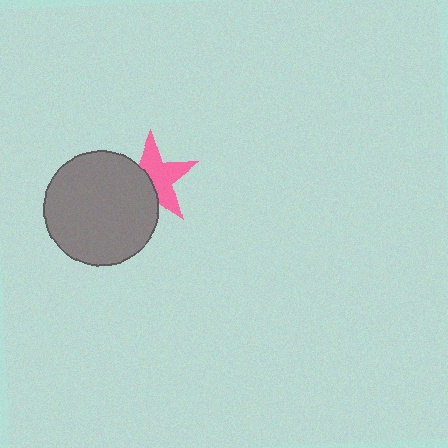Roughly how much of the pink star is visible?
About half of it is visible (roughly 57%).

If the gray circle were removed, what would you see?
You would see the complete pink star.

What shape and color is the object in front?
The object in front is a gray circle.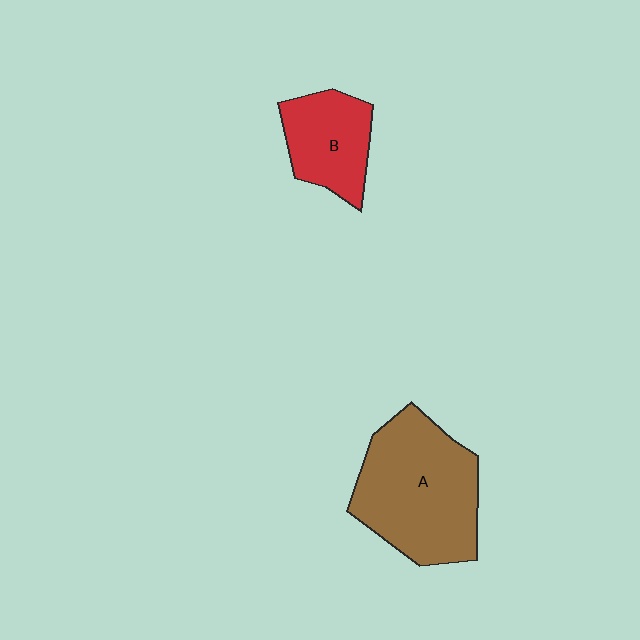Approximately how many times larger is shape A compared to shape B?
Approximately 1.9 times.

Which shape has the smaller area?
Shape B (red).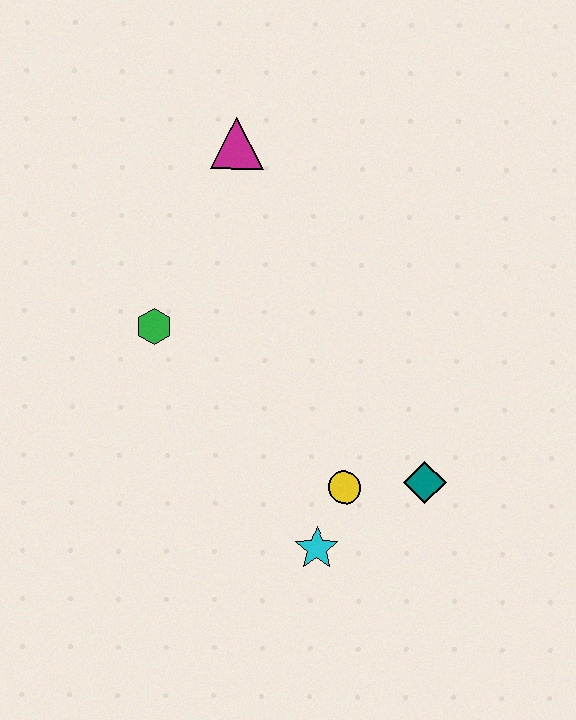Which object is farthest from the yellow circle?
The magenta triangle is farthest from the yellow circle.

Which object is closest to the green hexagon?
The magenta triangle is closest to the green hexagon.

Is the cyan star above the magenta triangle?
No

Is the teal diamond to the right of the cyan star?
Yes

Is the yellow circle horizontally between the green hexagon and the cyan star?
No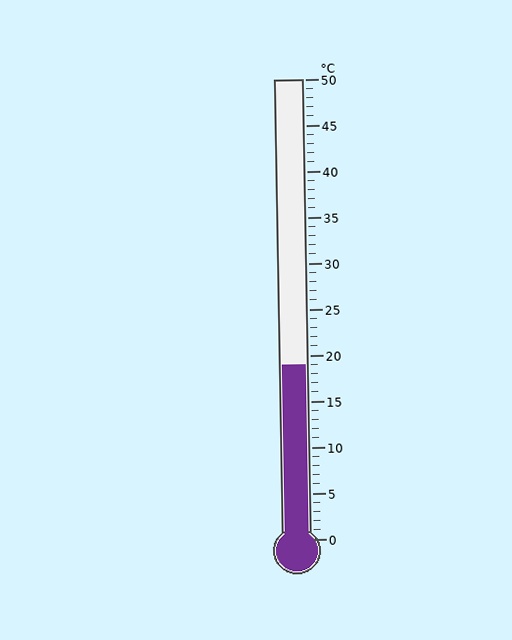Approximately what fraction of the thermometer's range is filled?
The thermometer is filled to approximately 40% of its range.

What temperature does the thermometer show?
The thermometer shows approximately 19°C.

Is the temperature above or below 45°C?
The temperature is below 45°C.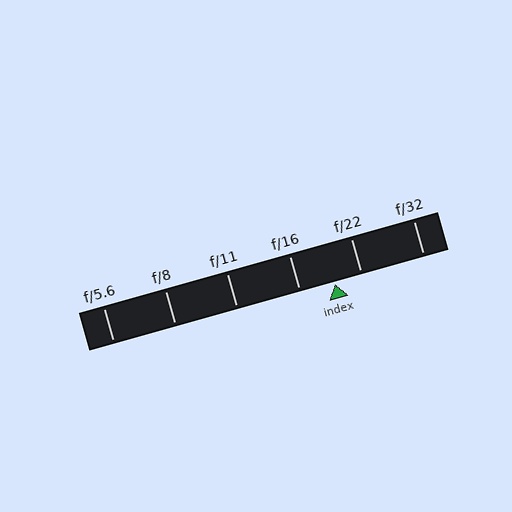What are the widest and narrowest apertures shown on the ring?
The widest aperture shown is f/5.6 and the narrowest is f/32.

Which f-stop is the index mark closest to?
The index mark is closest to f/22.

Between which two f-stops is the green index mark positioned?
The index mark is between f/16 and f/22.